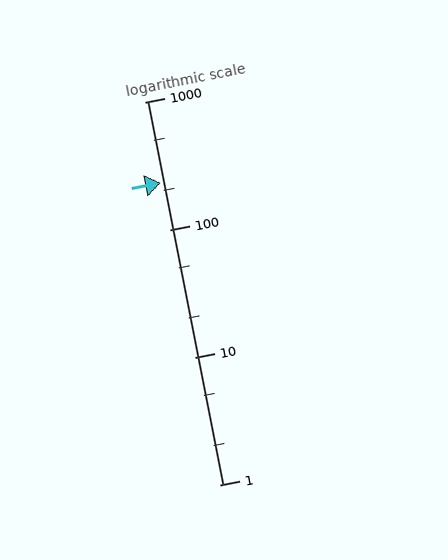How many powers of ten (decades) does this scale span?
The scale spans 3 decades, from 1 to 1000.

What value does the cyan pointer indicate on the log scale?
The pointer indicates approximately 230.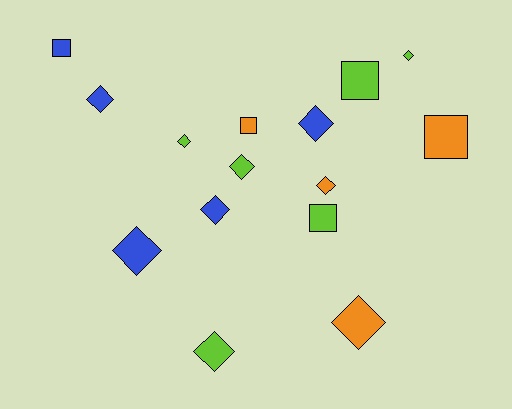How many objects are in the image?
There are 15 objects.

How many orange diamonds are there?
There are 2 orange diamonds.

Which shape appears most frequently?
Diamond, with 10 objects.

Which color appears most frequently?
Lime, with 6 objects.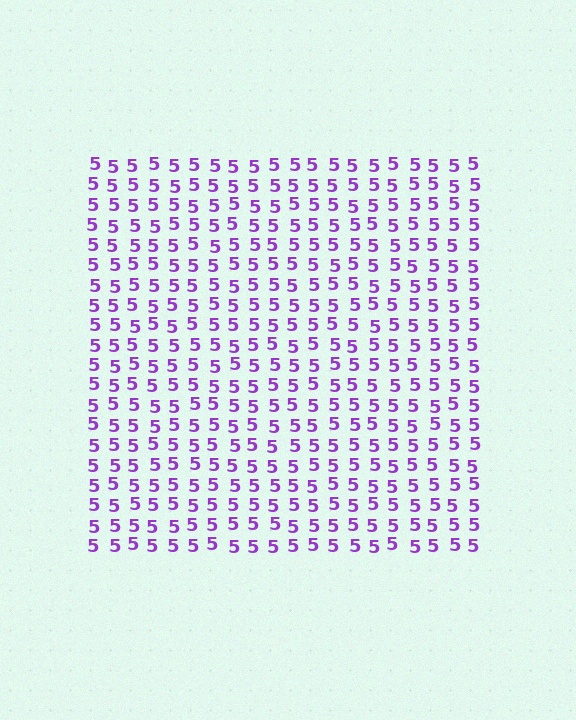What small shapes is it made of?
It is made of small digit 5's.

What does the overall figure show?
The overall figure shows a square.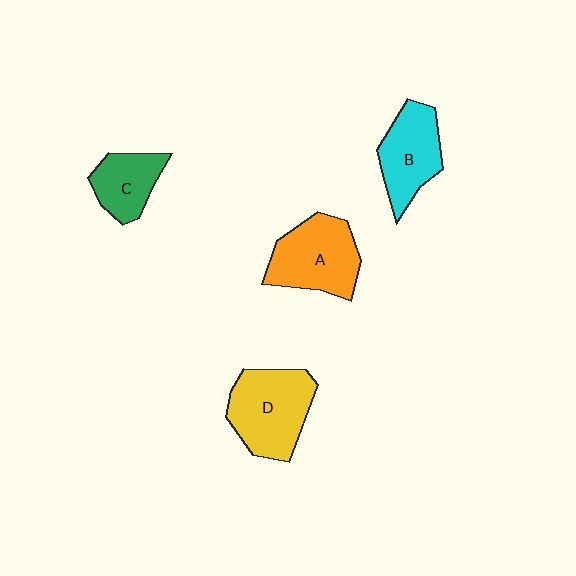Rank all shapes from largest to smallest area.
From largest to smallest: D (yellow), A (orange), B (cyan), C (green).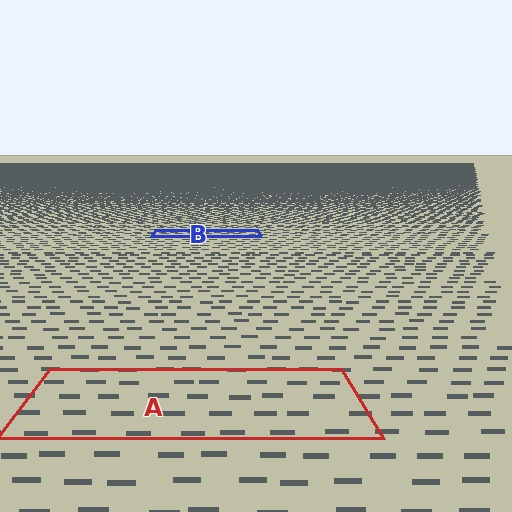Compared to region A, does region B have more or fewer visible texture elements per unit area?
Region B has more texture elements per unit area — they are packed more densely because it is farther away.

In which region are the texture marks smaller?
The texture marks are smaller in region B, because it is farther away.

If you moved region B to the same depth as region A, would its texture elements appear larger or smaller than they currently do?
They would appear larger. At a closer depth, the same texture elements are projected at a bigger on-screen size.